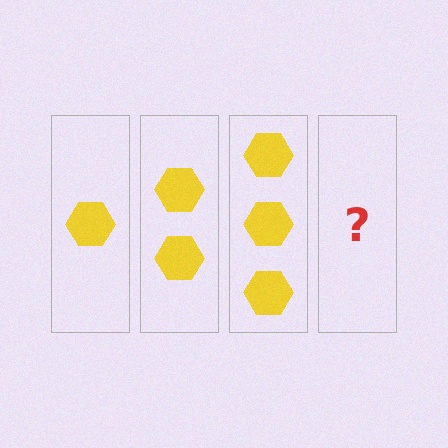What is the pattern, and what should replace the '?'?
The pattern is that each step adds one more hexagon. The '?' should be 4 hexagons.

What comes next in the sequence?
The next element should be 4 hexagons.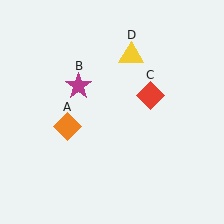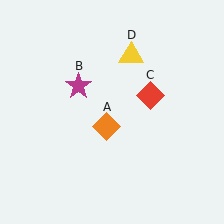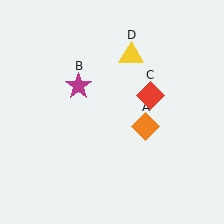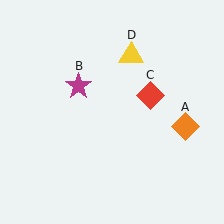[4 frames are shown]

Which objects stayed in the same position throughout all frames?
Magenta star (object B) and red diamond (object C) and yellow triangle (object D) remained stationary.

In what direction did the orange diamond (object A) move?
The orange diamond (object A) moved right.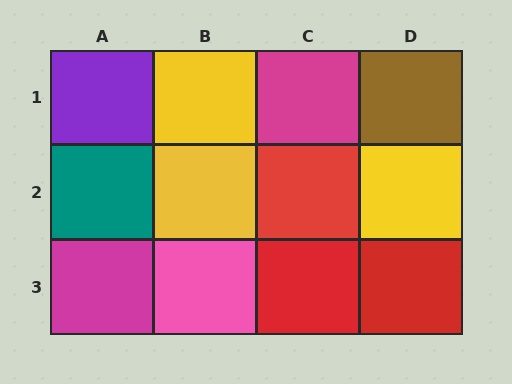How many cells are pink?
1 cell is pink.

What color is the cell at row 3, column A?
Magenta.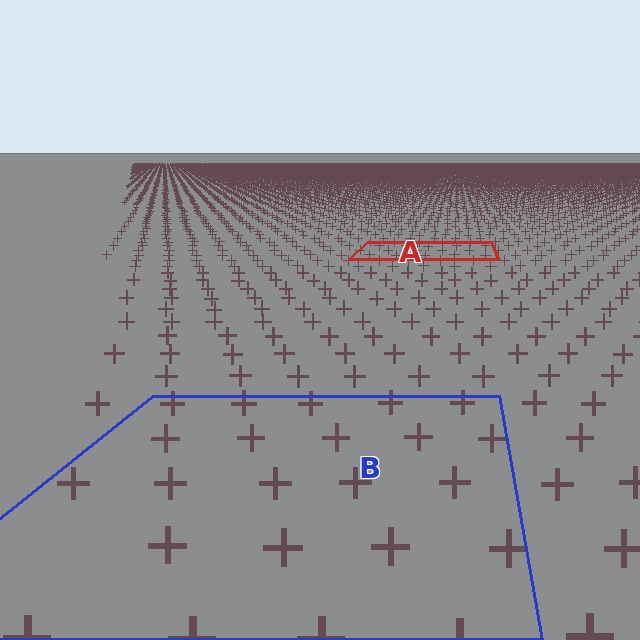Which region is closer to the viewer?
Region B is closer. The texture elements there are larger and more spread out.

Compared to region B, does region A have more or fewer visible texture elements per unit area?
Region A has more texture elements per unit area — they are packed more densely because it is farther away.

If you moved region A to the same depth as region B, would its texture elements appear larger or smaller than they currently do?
They would appear larger. At a closer depth, the same texture elements are projected at a bigger on-screen size.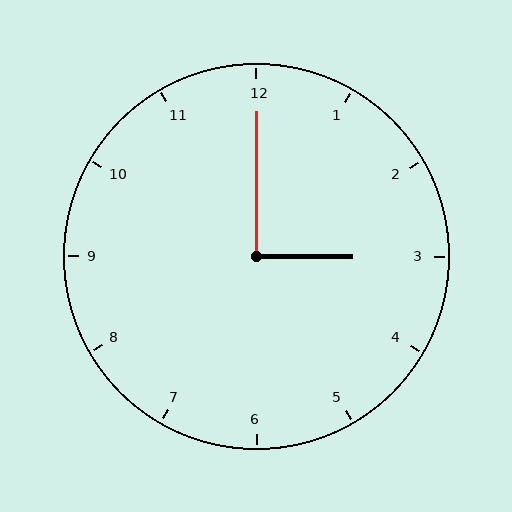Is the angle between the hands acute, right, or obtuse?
It is right.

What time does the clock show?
3:00.